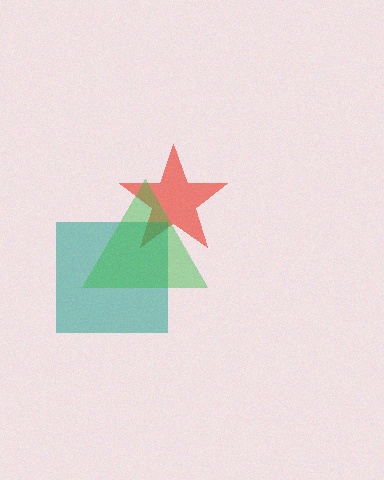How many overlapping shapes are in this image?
There are 3 overlapping shapes in the image.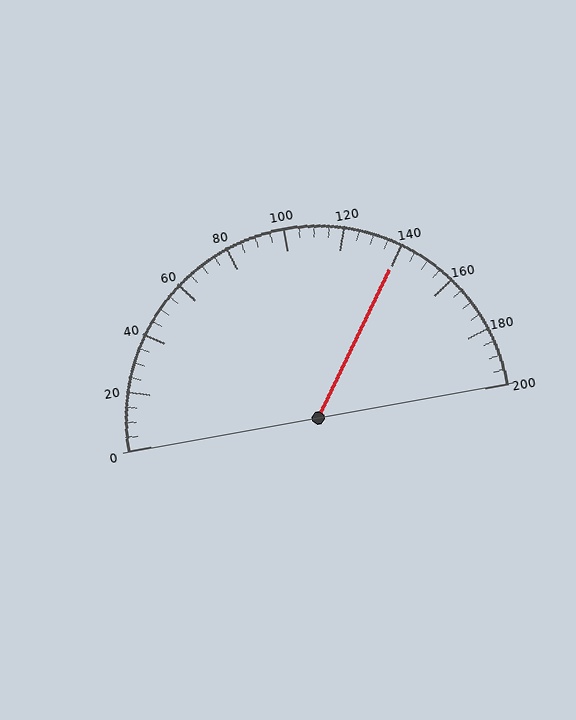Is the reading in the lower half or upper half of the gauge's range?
The reading is in the upper half of the range (0 to 200).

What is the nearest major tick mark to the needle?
The nearest major tick mark is 140.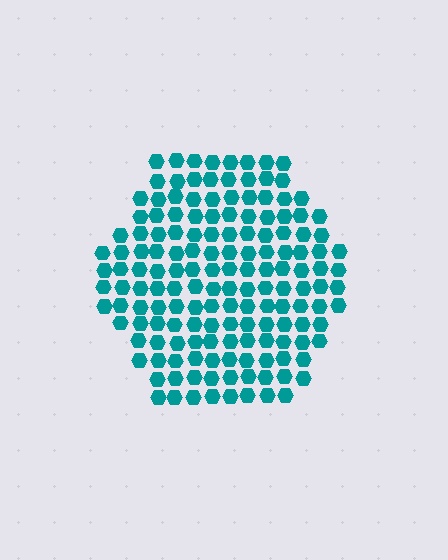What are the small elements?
The small elements are hexagons.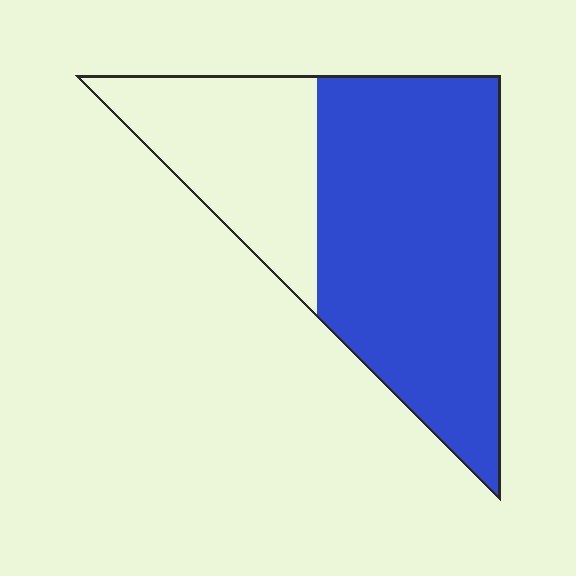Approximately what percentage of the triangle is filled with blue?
Approximately 70%.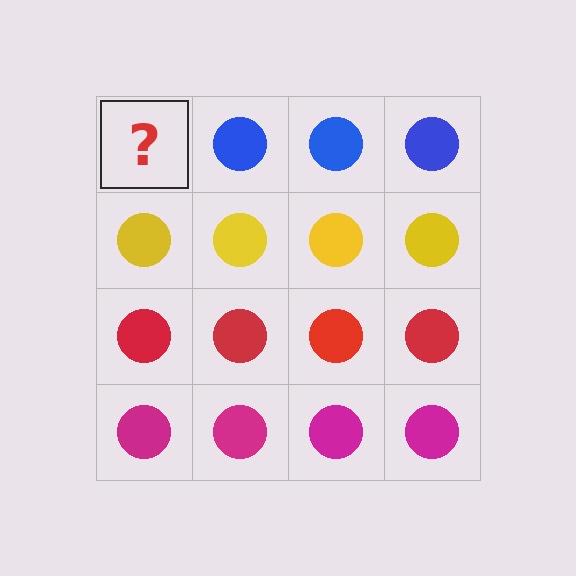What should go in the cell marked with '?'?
The missing cell should contain a blue circle.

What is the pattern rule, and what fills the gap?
The rule is that each row has a consistent color. The gap should be filled with a blue circle.